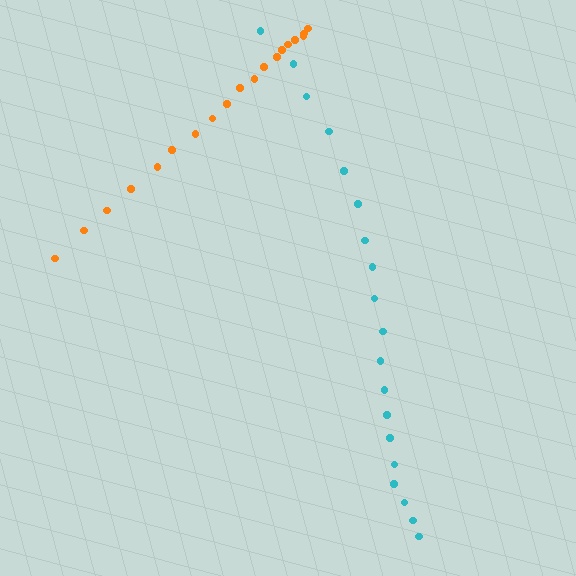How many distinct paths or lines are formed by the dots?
There are 2 distinct paths.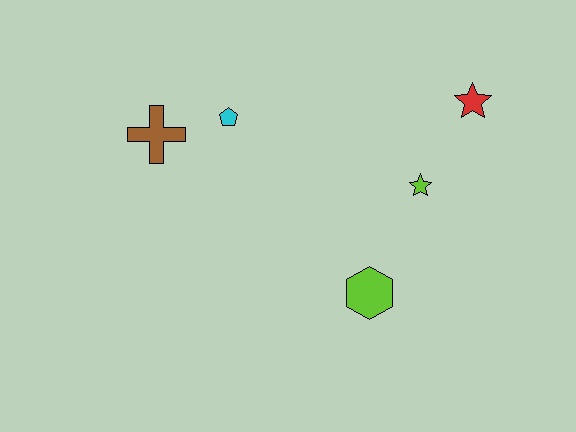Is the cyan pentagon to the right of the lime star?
No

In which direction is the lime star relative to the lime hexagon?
The lime star is above the lime hexagon.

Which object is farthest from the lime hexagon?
The brown cross is farthest from the lime hexagon.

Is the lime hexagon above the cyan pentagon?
No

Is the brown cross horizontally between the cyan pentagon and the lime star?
No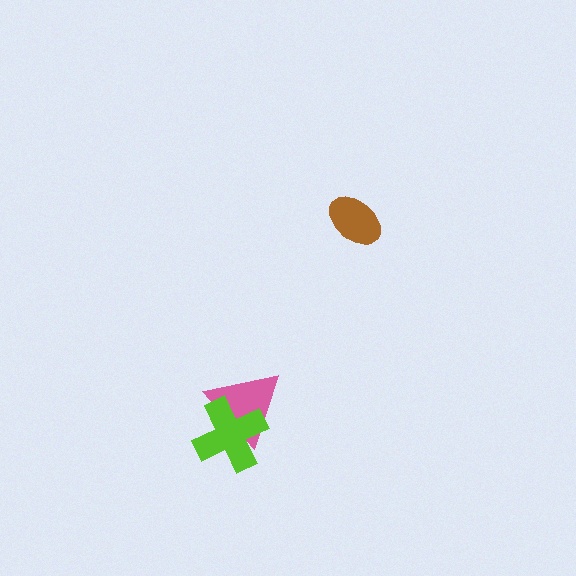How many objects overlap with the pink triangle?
1 object overlaps with the pink triangle.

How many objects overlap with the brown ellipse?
0 objects overlap with the brown ellipse.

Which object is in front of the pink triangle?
The lime cross is in front of the pink triangle.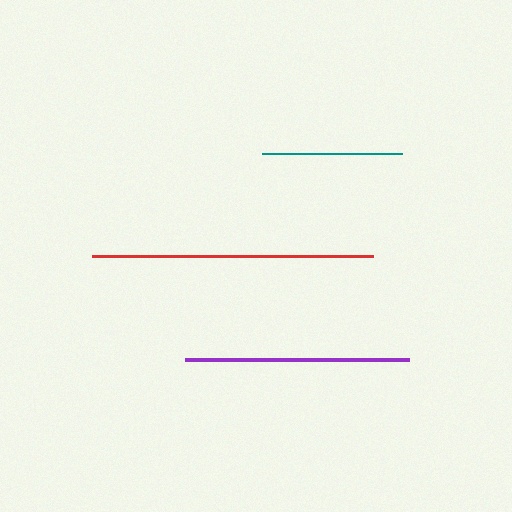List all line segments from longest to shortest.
From longest to shortest: red, purple, teal.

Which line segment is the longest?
The red line is the longest at approximately 281 pixels.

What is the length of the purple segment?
The purple segment is approximately 225 pixels long.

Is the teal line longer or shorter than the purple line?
The purple line is longer than the teal line.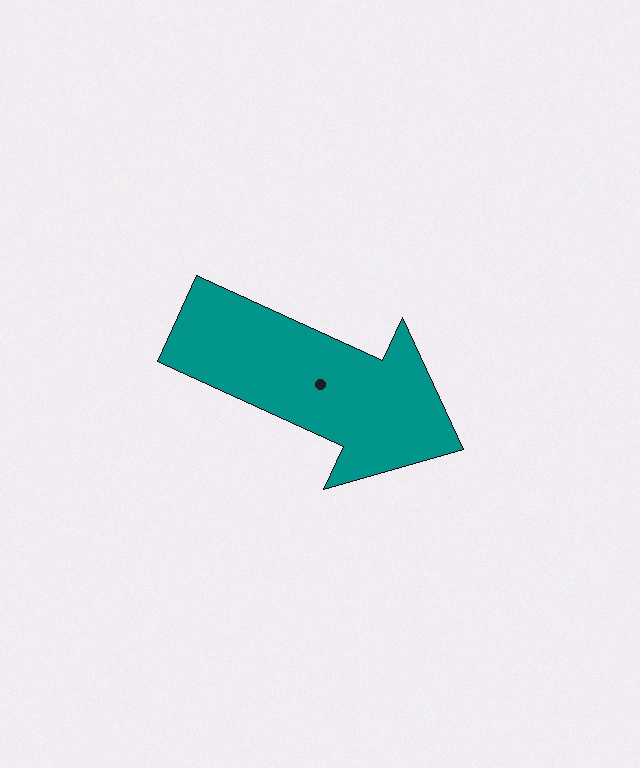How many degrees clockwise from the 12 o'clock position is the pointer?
Approximately 115 degrees.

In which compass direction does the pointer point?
Southeast.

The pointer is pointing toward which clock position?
Roughly 4 o'clock.